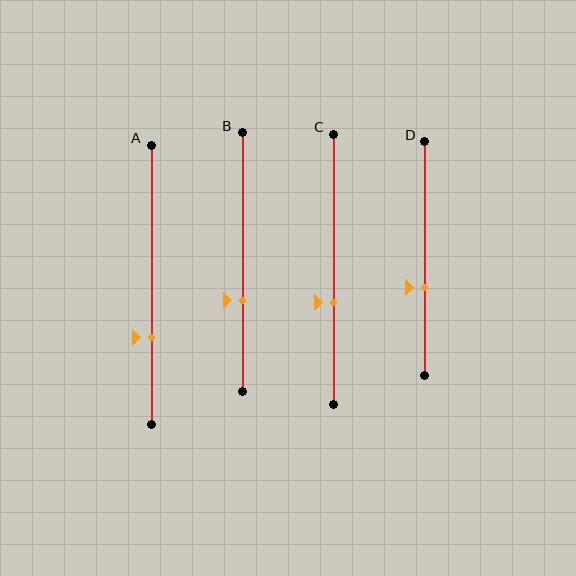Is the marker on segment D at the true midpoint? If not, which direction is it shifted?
No, the marker on segment D is shifted downward by about 12% of the segment length.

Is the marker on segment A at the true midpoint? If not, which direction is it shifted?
No, the marker on segment A is shifted downward by about 19% of the segment length.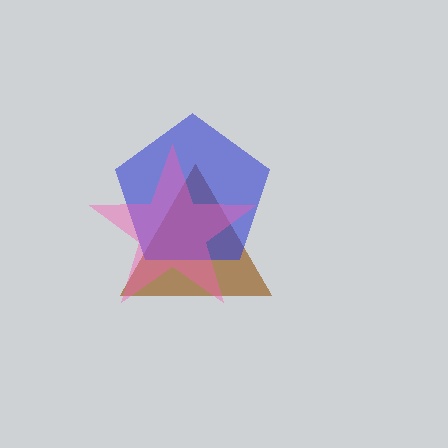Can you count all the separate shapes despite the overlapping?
Yes, there are 3 separate shapes.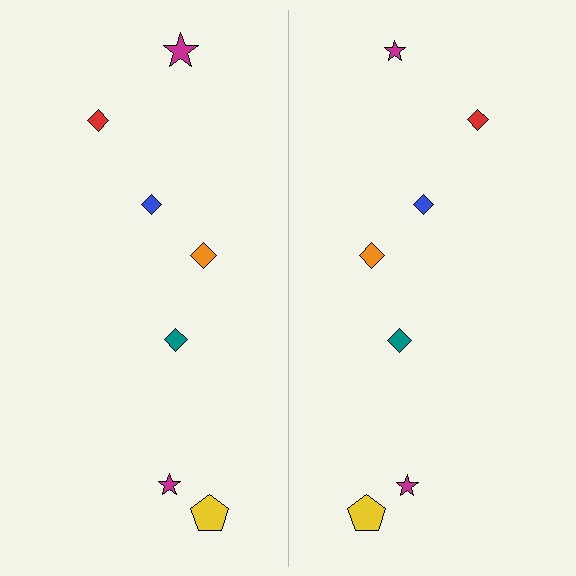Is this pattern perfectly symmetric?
No, the pattern is not perfectly symmetric. The magenta star on the right side has a different size than its mirror counterpart.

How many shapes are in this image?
There are 14 shapes in this image.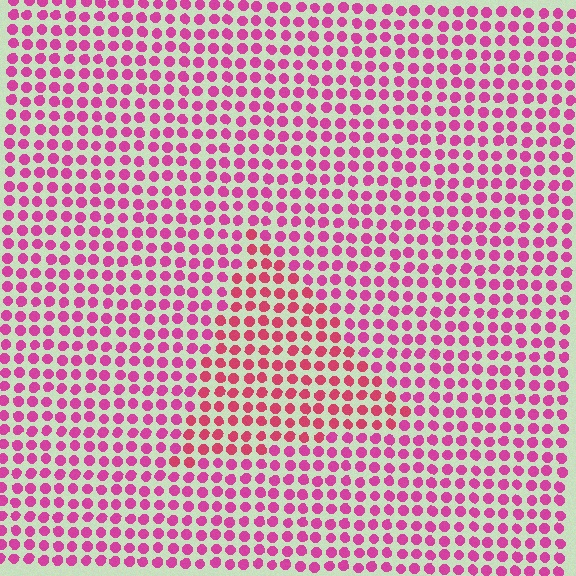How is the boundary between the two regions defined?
The boundary is defined purely by a slight shift in hue (about 23 degrees). Spacing, size, and orientation are identical on both sides.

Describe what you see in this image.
The image is filled with small magenta elements in a uniform arrangement. A triangle-shaped region is visible where the elements are tinted to a slightly different hue, forming a subtle color boundary.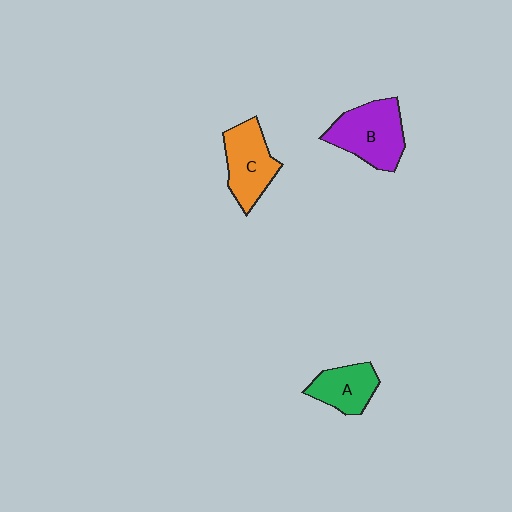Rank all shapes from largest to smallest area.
From largest to smallest: B (purple), C (orange), A (green).